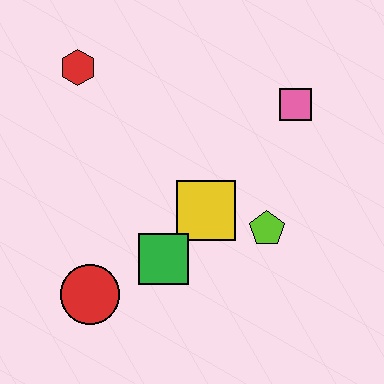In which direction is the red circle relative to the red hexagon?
The red circle is below the red hexagon.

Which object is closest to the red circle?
The green square is closest to the red circle.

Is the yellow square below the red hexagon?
Yes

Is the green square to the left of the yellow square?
Yes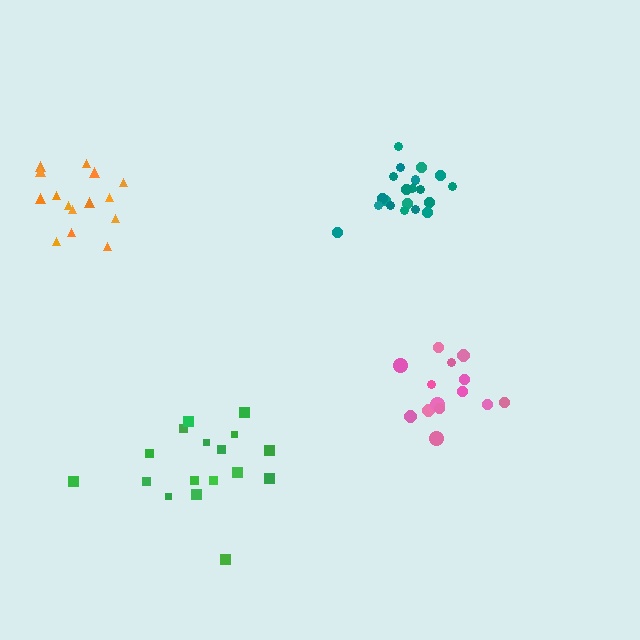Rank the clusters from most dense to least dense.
teal, pink, orange, green.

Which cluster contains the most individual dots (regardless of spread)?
Teal (21).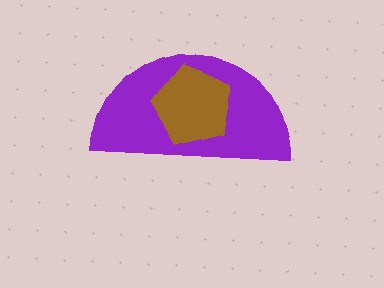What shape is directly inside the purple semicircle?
The brown pentagon.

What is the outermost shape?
The purple semicircle.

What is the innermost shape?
The brown pentagon.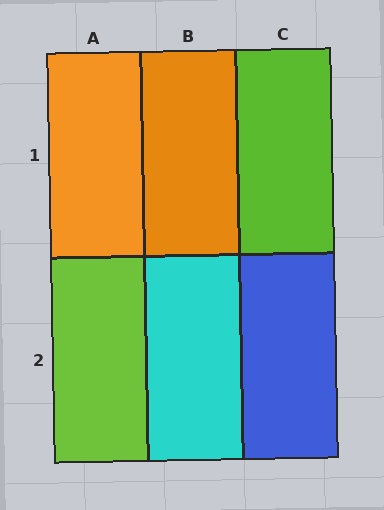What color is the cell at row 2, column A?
Lime.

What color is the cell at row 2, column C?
Blue.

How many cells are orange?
2 cells are orange.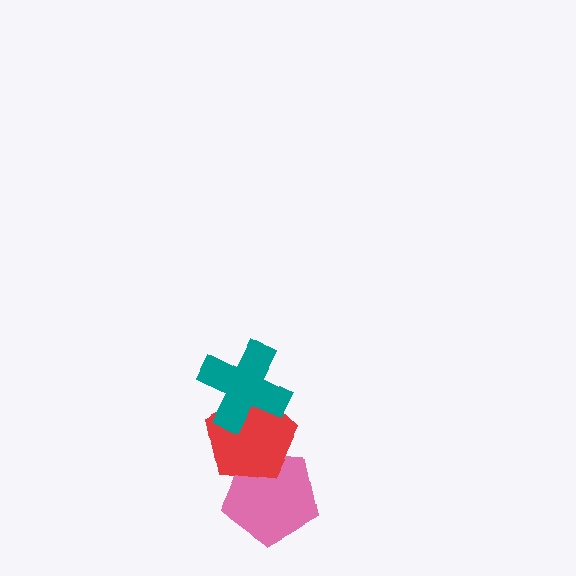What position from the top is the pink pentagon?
The pink pentagon is 3rd from the top.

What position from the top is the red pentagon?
The red pentagon is 2nd from the top.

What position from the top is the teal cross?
The teal cross is 1st from the top.